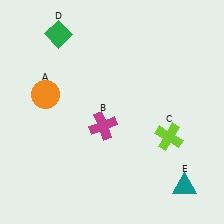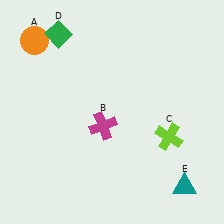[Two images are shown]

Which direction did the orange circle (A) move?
The orange circle (A) moved up.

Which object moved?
The orange circle (A) moved up.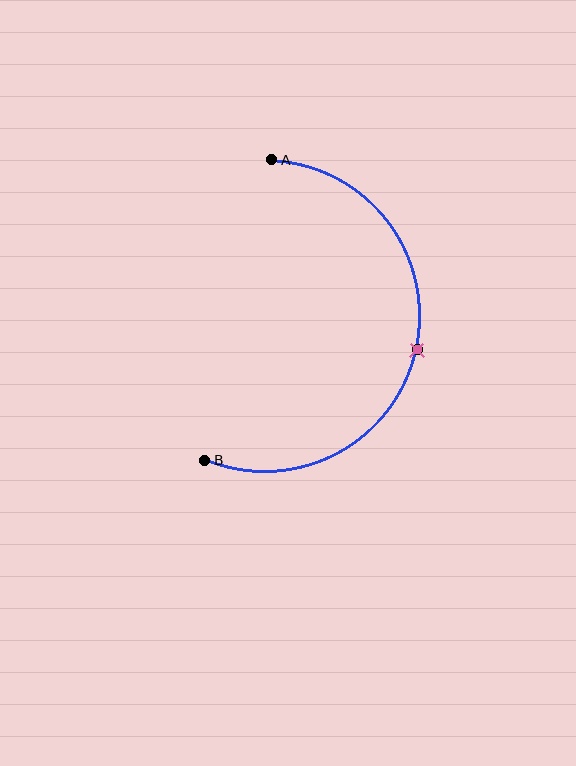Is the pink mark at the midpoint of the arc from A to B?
Yes. The pink mark lies on the arc at equal arc-length from both A and B — it is the arc midpoint.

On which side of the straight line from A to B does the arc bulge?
The arc bulges to the right of the straight line connecting A and B.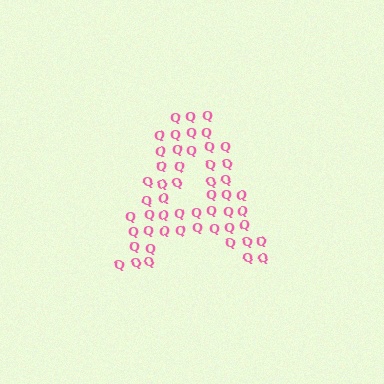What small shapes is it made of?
It is made of small letter Q's.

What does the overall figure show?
The overall figure shows the letter A.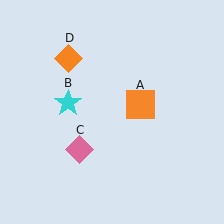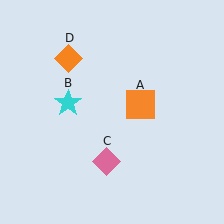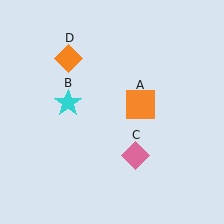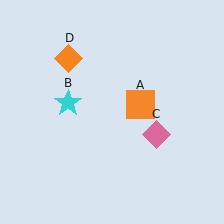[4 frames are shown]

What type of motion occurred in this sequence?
The pink diamond (object C) rotated counterclockwise around the center of the scene.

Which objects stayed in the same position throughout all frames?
Orange square (object A) and cyan star (object B) and orange diamond (object D) remained stationary.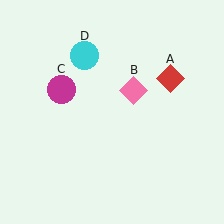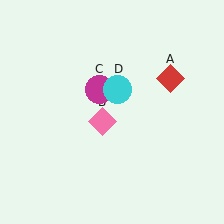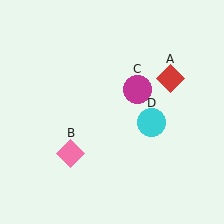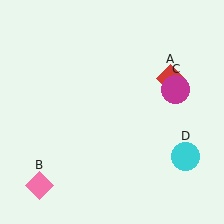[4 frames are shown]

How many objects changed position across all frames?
3 objects changed position: pink diamond (object B), magenta circle (object C), cyan circle (object D).